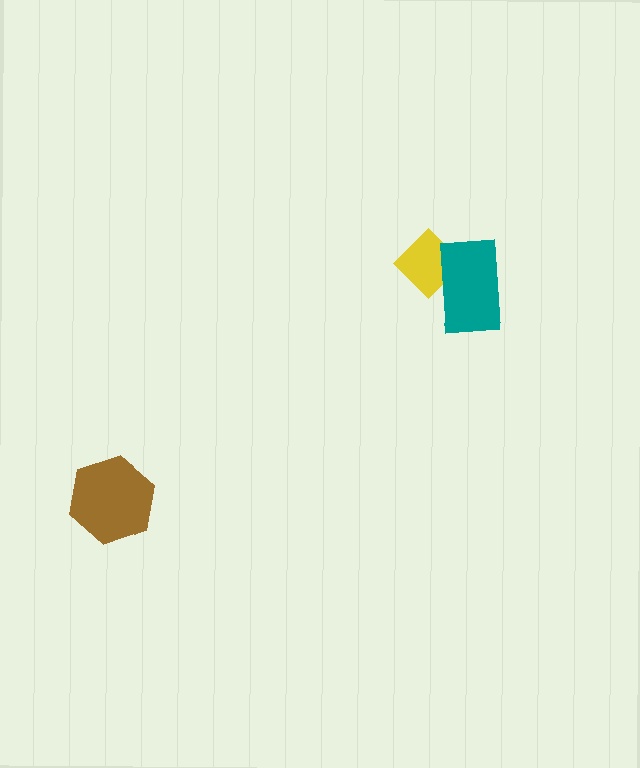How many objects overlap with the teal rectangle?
1 object overlaps with the teal rectangle.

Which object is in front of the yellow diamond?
The teal rectangle is in front of the yellow diamond.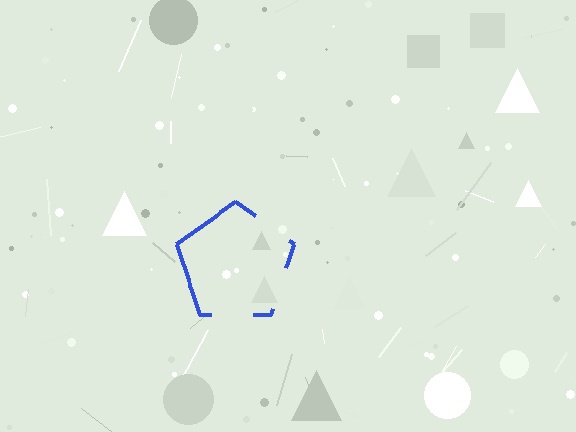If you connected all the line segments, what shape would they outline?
They would outline a pentagon.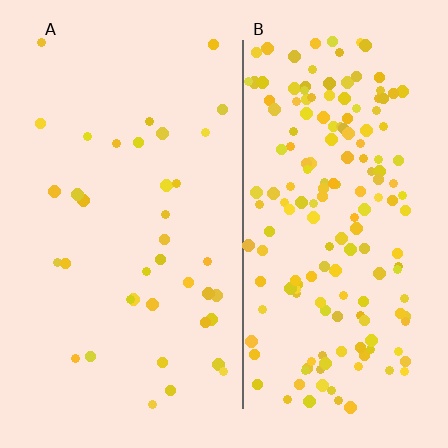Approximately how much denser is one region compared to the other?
Approximately 4.6× — region B over region A.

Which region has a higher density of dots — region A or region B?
B (the right).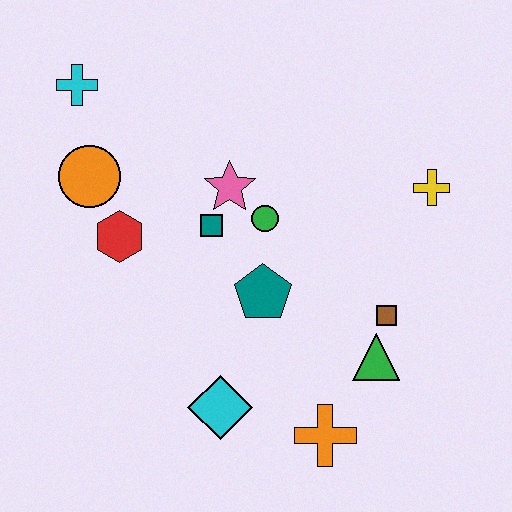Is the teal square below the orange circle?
Yes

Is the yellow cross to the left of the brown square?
No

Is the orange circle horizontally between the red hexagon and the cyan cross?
Yes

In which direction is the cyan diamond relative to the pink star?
The cyan diamond is below the pink star.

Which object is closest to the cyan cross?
The orange circle is closest to the cyan cross.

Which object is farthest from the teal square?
The orange cross is farthest from the teal square.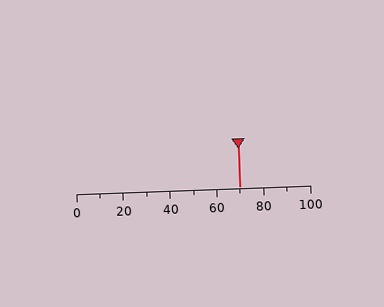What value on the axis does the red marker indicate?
The marker indicates approximately 70.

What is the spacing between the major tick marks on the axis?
The major ticks are spaced 20 apart.